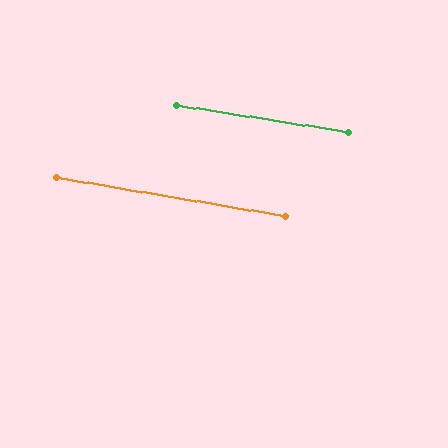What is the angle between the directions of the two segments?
Approximately 1 degree.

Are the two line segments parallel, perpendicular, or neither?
Parallel — their directions differ by only 0.9°.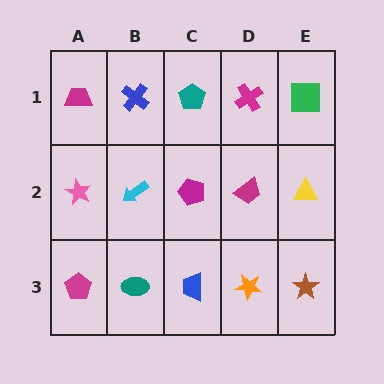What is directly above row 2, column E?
A green square.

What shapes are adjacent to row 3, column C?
A magenta pentagon (row 2, column C), a teal ellipse (row 3, column B), an orange star (row 3, column D).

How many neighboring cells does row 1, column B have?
3.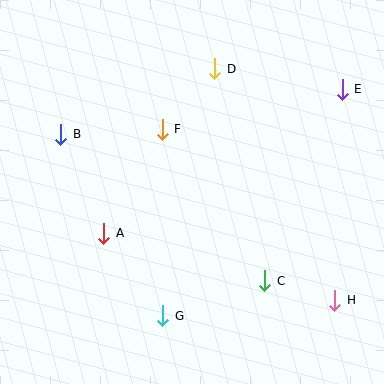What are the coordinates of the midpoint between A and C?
The midpoint between A and C is at (184, 257).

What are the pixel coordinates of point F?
Point F is at (162, 129).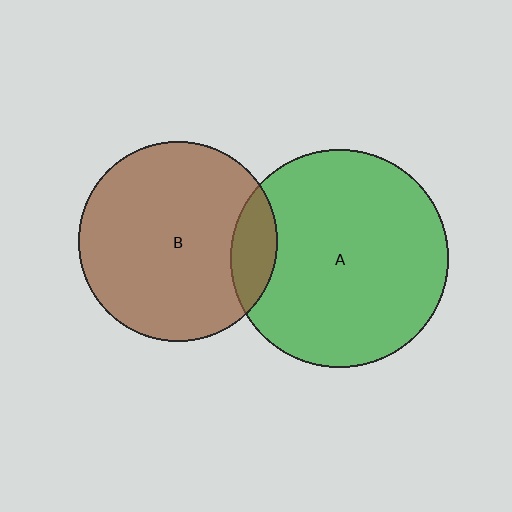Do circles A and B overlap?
Yes.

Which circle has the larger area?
Circle A (green).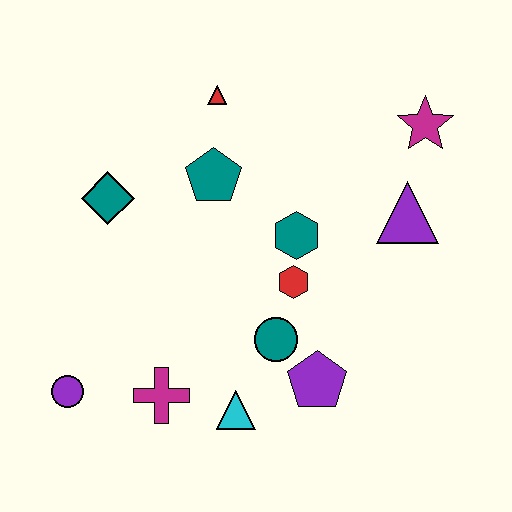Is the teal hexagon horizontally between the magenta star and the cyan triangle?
Yes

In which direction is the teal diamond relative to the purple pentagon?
The teal diamond is to the left of the purple pentagon.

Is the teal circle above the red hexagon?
No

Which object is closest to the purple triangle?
The magenta star is closest to the purple triangle.